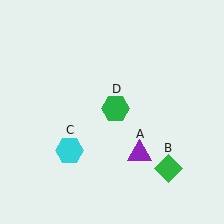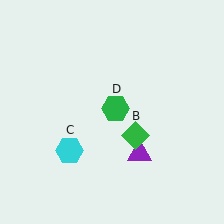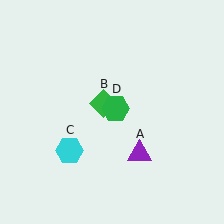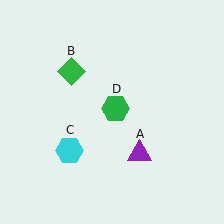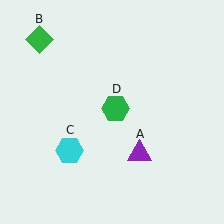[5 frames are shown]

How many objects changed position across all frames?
1 object changed position: green diamond (object B).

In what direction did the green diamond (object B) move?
The green diamond (object B) moved up and to the left.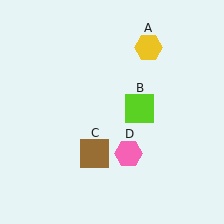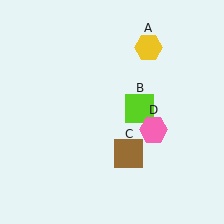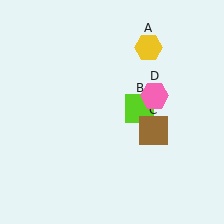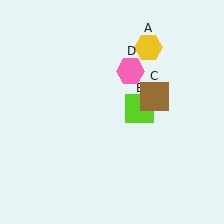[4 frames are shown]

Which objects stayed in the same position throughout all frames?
Yellow hexagon (object A) and lime square (object B) remained stationary.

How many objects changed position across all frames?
2 objects changed position: brown square (object C), pink hexagon (object D).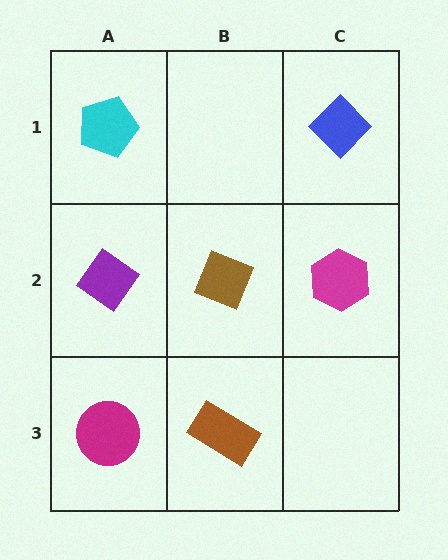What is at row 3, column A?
A magenta circle.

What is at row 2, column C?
A magenta hexagon.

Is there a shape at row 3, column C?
No, that cell is empty.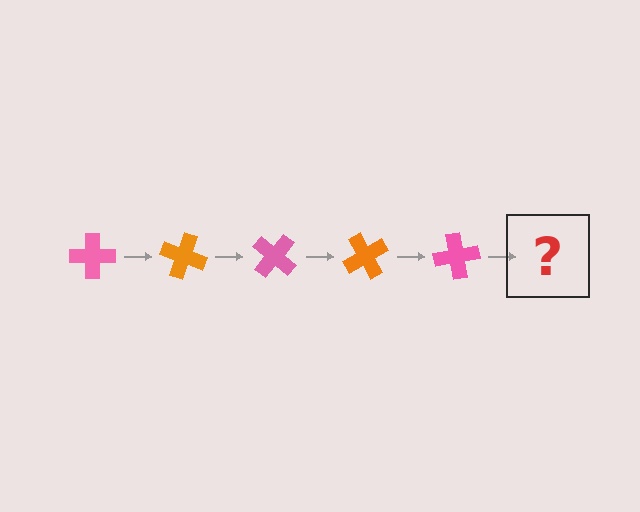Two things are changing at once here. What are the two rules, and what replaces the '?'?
The two rules are that it rotates 20 degrees each step and the color cycles through pink and orange. The '?' should be an orange cross, rotated 100 degrees from the start.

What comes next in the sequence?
The next element should be an orange cross, rotated 100 degrees from the start.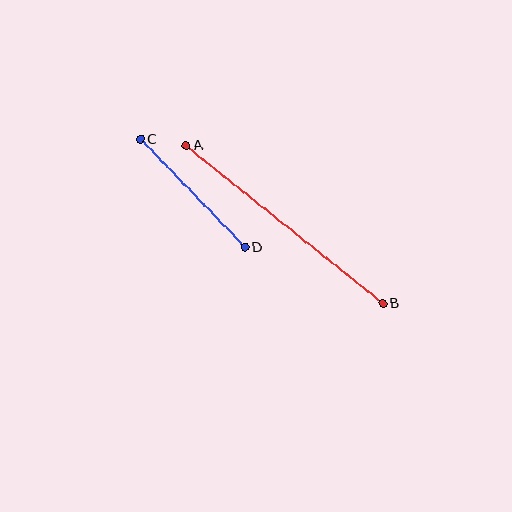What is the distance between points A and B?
The distance is approximately 252 pixels.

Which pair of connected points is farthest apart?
Points A and B are farthest apart.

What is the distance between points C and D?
The distance is approximately 150 pixels.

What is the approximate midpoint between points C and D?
The midpoint is at approximately (193, 193) pixels.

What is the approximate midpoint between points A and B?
The midpoint is at approximately (285, 224) pixels.